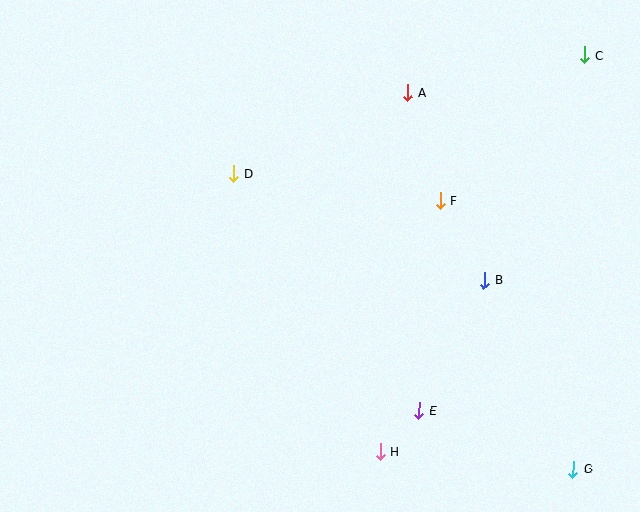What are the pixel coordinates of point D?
Point D is at (234, 173).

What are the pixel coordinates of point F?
Point F is at (440, 201).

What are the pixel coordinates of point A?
Point A is at (407, 93).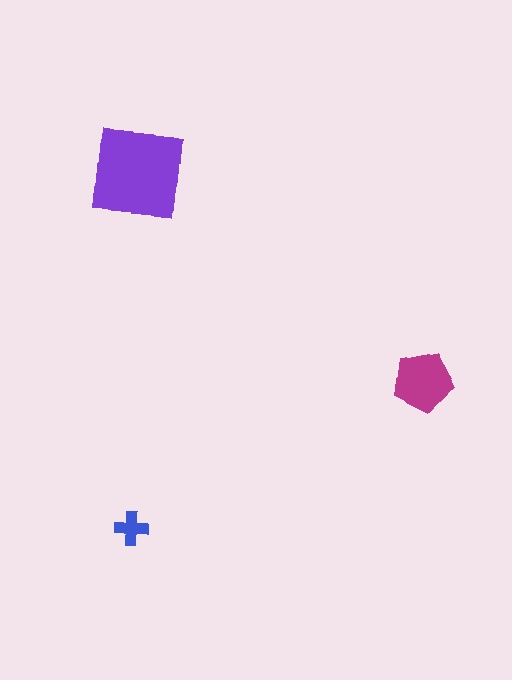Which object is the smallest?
The blue cross.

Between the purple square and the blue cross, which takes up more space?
The purple square.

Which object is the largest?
The purple square.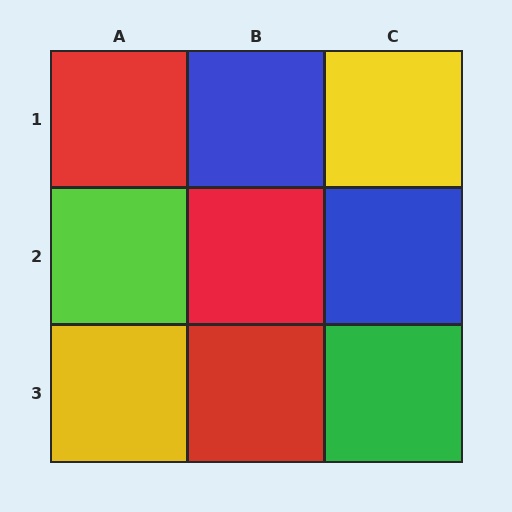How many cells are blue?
2 cells are blue.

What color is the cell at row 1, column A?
Red.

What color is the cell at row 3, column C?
Green.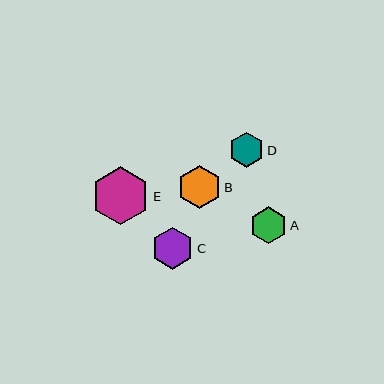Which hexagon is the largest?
Hexagon E is the largest with a size of approximately 58 pixels.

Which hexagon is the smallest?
Hexagon D is the smallest with a size of approximately 35 pixels.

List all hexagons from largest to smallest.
From largest to smallest: E, B, C, A, D.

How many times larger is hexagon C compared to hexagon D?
Hexagon C is approximately 1.2 times the size of hexagon D.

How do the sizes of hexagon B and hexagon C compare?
Hexagon B and hexagon C are approximately the same size.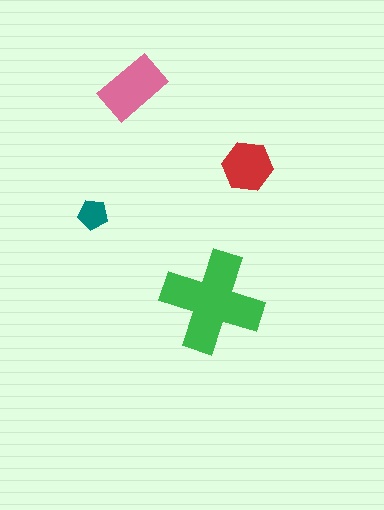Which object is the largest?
The green cross.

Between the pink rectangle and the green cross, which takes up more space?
The green cross.